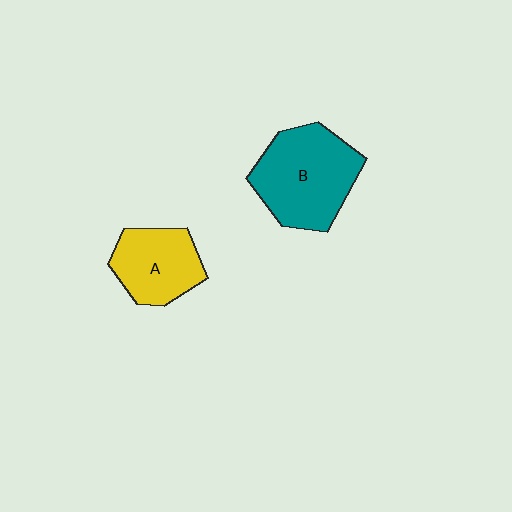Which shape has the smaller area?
Shape A (yellow).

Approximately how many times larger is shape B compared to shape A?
Approximately 1.5 times.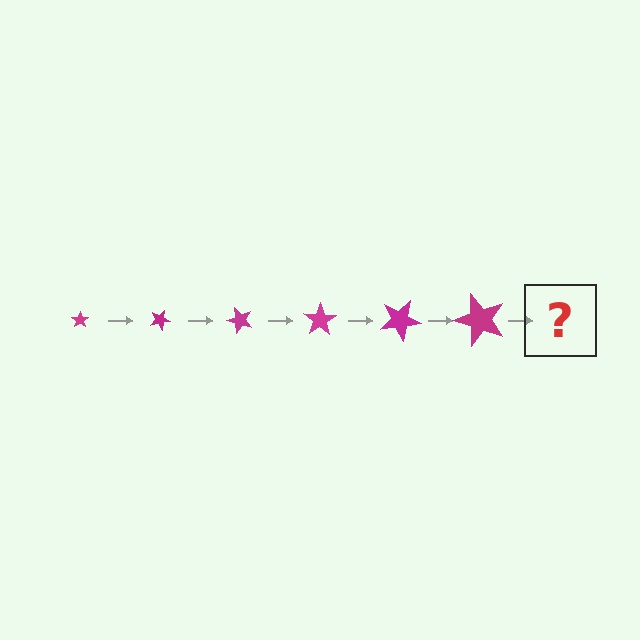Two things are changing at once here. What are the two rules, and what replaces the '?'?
The two rules are that the star grows larger each step and it rotates 25 degrees each step. The '?' should be a star, larger than the previous one and rotated 150 degrees from the start.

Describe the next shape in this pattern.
It should be a star, larger than the previous one and rotated 150 degrees from the start.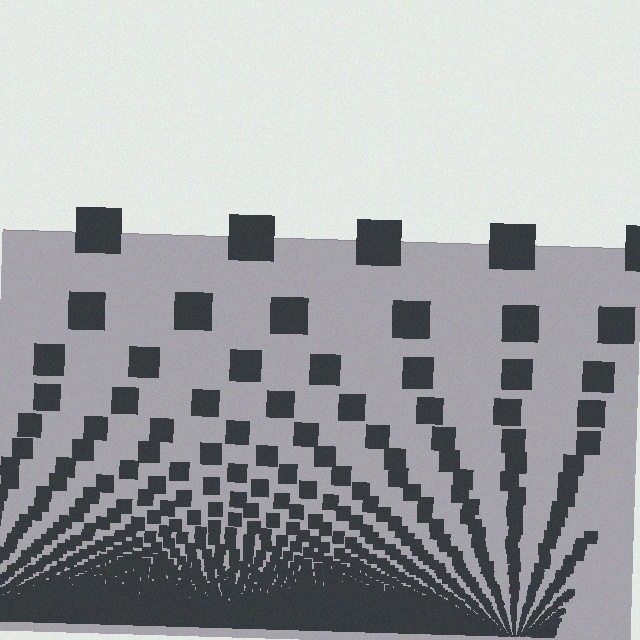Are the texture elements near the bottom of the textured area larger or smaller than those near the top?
Smaller. The gradient is inverted — elements near the bottom are smaller and denser.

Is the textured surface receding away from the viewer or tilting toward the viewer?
The surface appears to tilt toward the viewer. Texture elements get larger and sparser toward the top.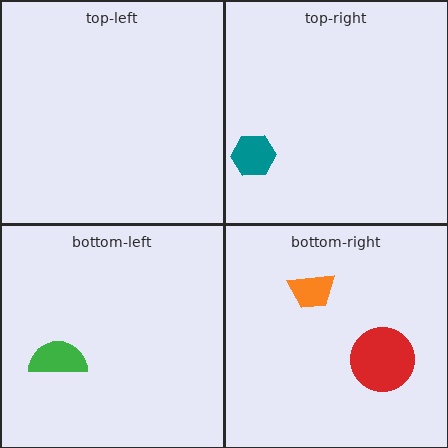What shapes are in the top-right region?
The teal hexagon.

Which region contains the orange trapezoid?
The bottom-right region.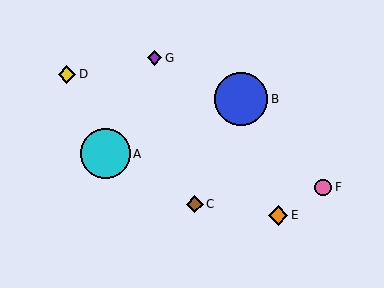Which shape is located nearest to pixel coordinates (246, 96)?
The blue circle (labeled B) at (241, 99) is nearest to that location.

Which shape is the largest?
The blue circle (labeled B) is the largest.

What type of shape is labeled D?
Shape D is a yellow diamond.